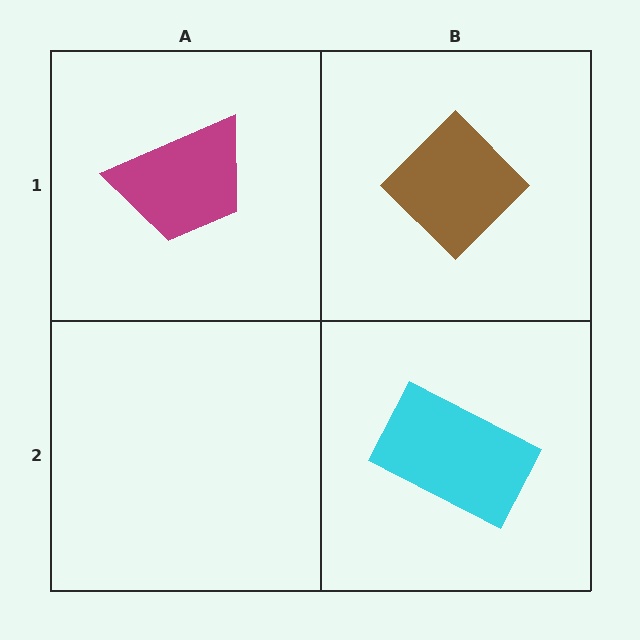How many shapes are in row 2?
1 shape.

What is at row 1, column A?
A magenta trapezoid.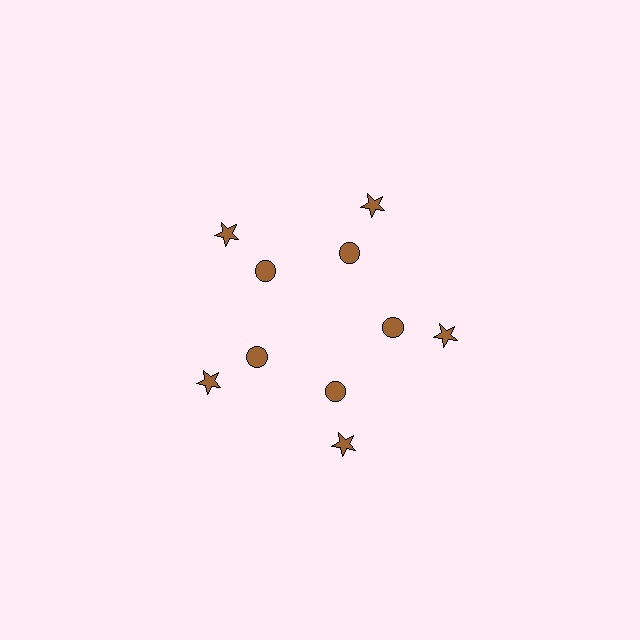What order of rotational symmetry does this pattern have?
This pattern has 5-fold rotational symmetry.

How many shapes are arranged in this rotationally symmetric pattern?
There are 10 shapes, arranged in 5 groups of 2.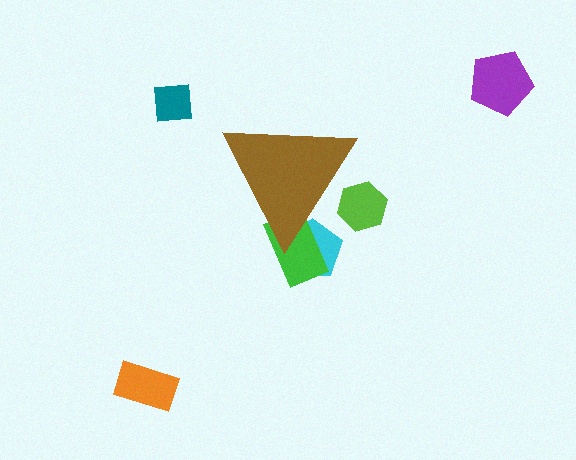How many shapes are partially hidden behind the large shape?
3 shapes are partially hidden.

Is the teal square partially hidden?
No, the teal square is fully visible.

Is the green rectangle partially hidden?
Yes, the green rectangle is partially hidden behind the brown triangle.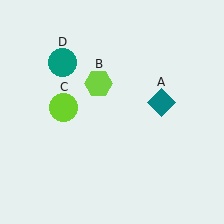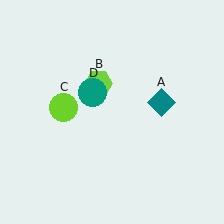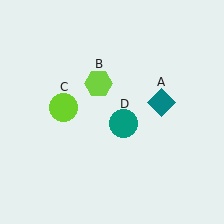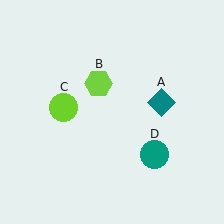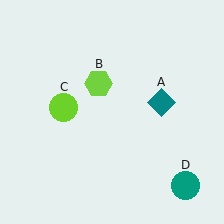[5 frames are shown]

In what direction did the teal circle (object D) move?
The teal circle (object D) moved down and to the right.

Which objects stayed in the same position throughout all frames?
Teal diamond (object A) and lime hexagon (object B) and lime circle (object C) remained stationary.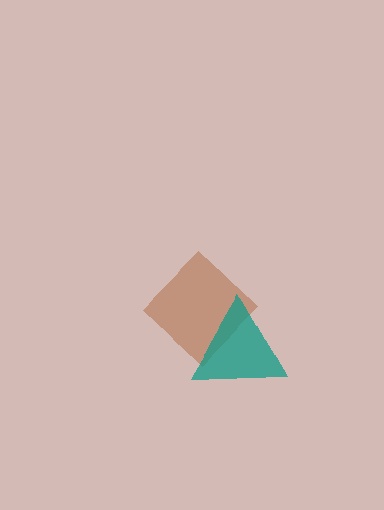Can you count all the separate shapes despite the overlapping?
Yes, there are 2 separate shapes.